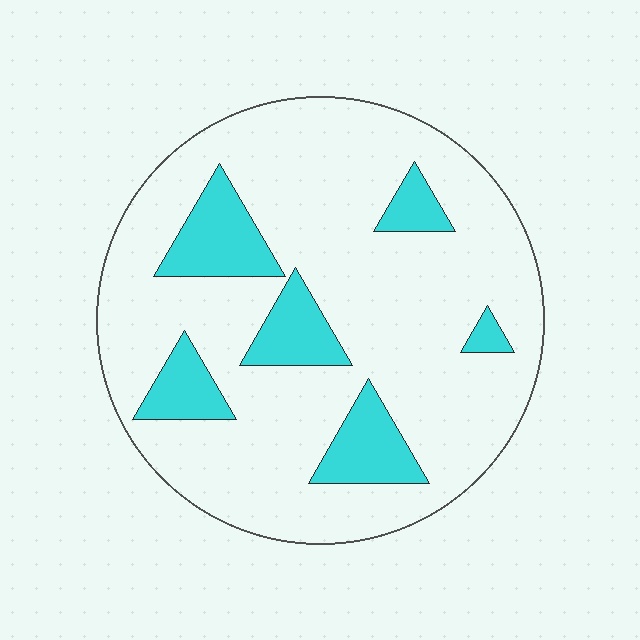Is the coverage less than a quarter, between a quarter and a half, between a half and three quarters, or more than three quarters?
Less than a quarter.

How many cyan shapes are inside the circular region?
6.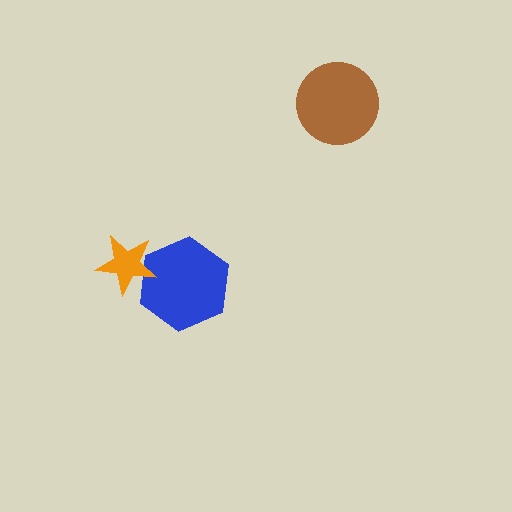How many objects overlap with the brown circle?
0 objects overlap with the brown circle.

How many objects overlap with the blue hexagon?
1 object overlaps with the blue hexagon.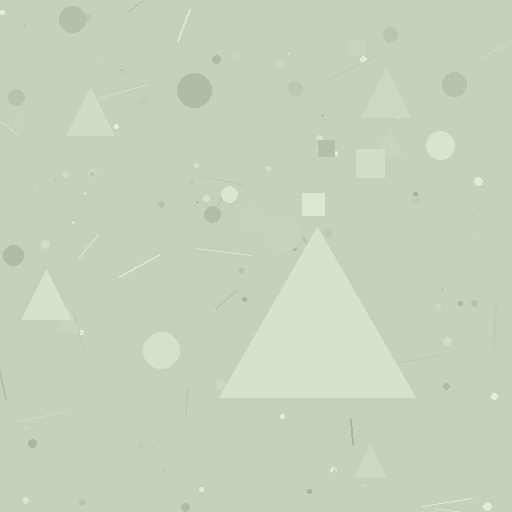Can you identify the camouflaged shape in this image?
The camouflaged shape is a triangle.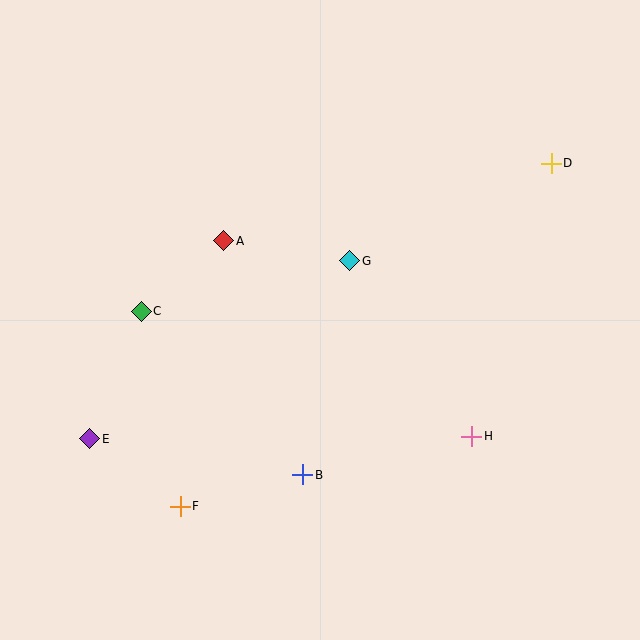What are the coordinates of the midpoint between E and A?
The midpoint between E and A is at (157, 340).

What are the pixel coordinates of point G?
Point G is at (350, 261).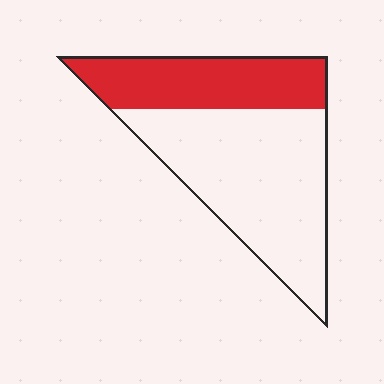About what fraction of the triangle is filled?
About one third (1/3).